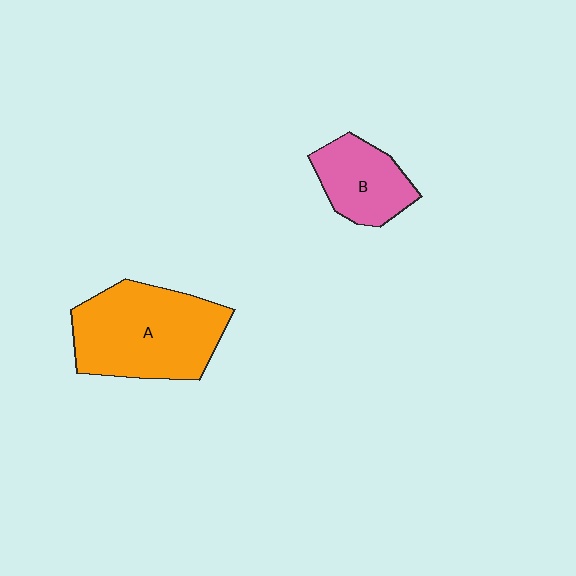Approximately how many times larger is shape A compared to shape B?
Approximately 1.9 times.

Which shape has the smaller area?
Shape B (pink).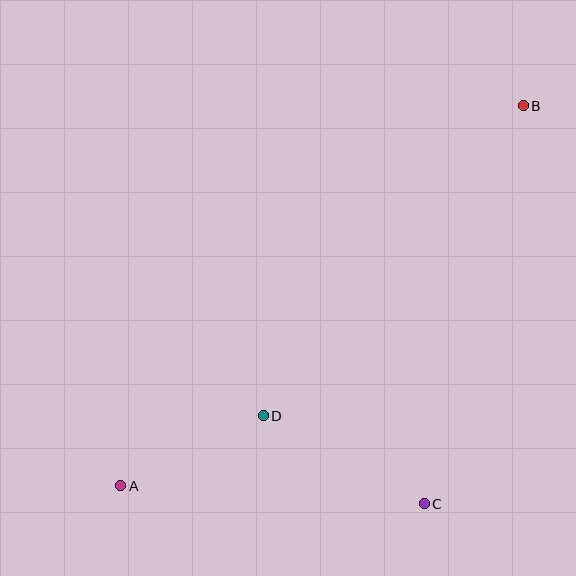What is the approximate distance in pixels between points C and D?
The distance between C and D is approximately 183 pixels.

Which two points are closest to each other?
Points A and D are closest to each other.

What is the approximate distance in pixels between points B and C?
The distance between B and C is approximately 410 pixels.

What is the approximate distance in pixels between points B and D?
The distance between B and D is approximately 405 pixels.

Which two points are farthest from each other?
Points A and B are farthest from each other.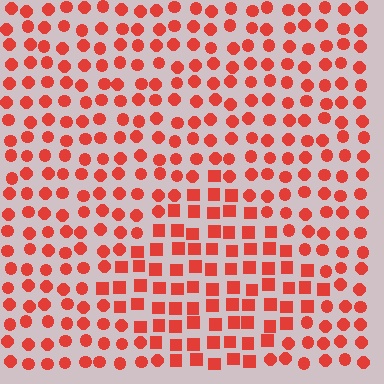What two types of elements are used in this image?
The image uses squares inside the diamond region and circles outside it.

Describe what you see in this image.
The image is filled with small red elements arranged in a uniform grid. A diamond-shaped region contains squares, while the surrounding area contains circles. The boundary is defined purely by the change in element shape.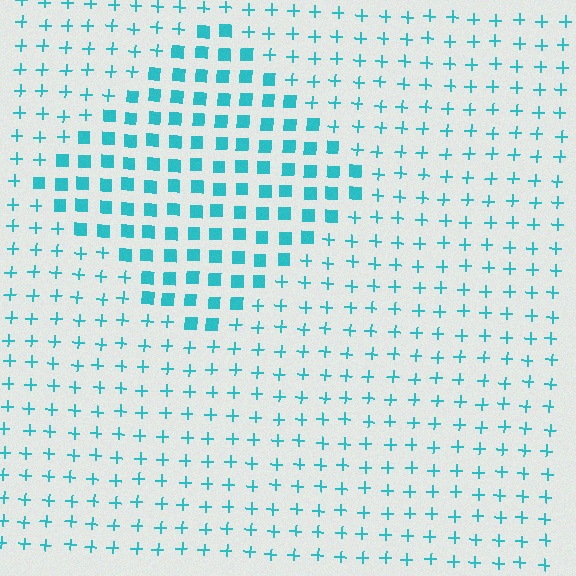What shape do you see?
I see a diamond.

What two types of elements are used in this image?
The image uses squares inside the diamond region and plus signs outside it.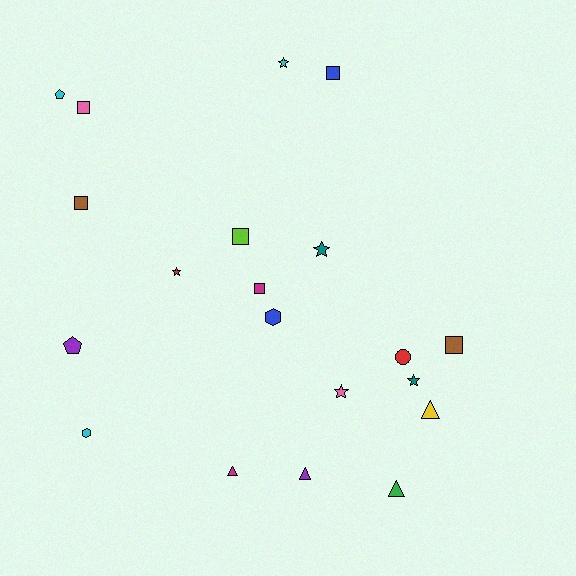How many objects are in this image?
There are 20 objects.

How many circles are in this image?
There is 1 circle.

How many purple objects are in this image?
There are 2 purple objects.